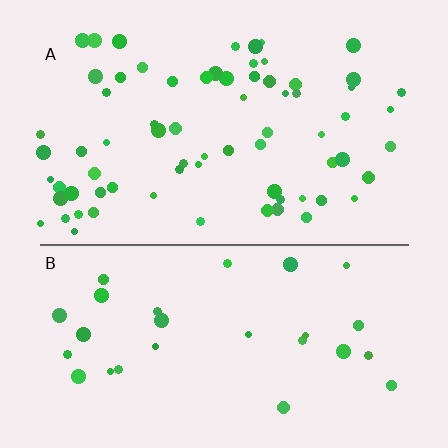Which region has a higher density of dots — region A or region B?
A (the top).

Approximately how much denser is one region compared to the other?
Approximately 2.5× — region A over region B.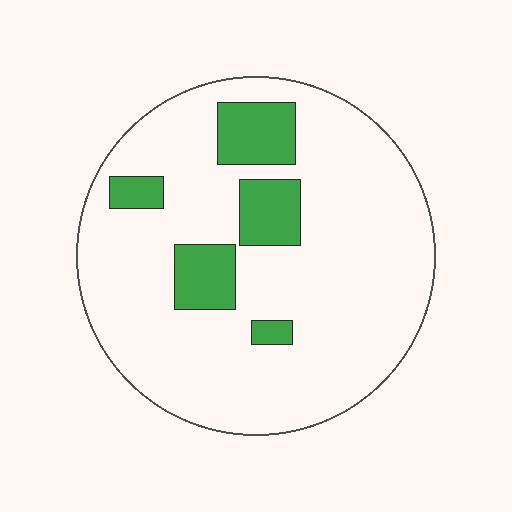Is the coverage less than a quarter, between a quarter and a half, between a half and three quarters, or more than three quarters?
Less than a quarter.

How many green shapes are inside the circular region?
5.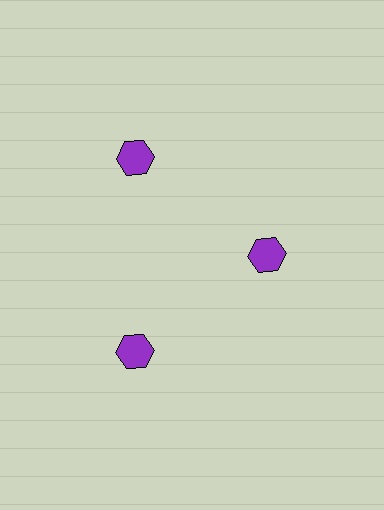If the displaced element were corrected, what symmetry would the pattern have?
It would have 3-fold rotational symmetry — the pattern would map onto itself every 120 degrees.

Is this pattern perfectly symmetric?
No. The 3 purple hexagons are arranged in a ring, but one element near the 3 o'clock position is pulled inward toward the center, breaking the 3-fold rotational symmetry.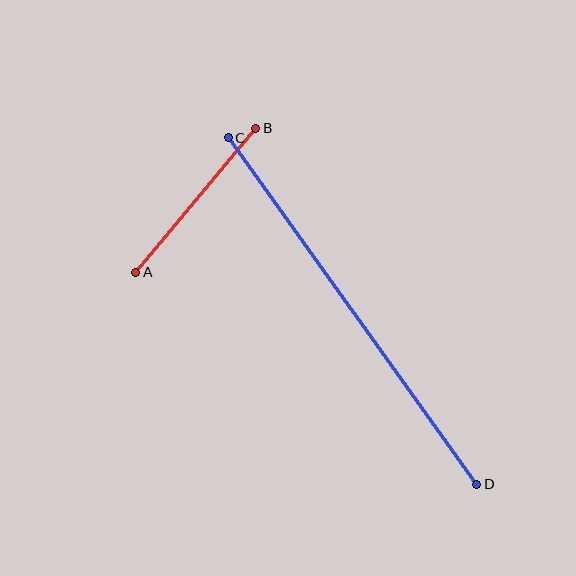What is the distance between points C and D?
The distance is approximately 427 pixels.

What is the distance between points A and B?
The distance is approximately 187 pixels.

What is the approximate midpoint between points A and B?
The midpoint is at approximately (196, 200) pixels.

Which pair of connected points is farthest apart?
Points C and D are farthest apart.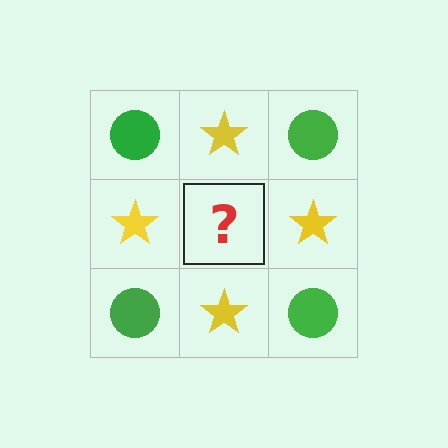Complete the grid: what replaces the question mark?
The question mark should be replaced with a green circle.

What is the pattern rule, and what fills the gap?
The rule is that it alternates green circle and yellow star in a checkerboard pattern. The gap should be filled with a green circle.